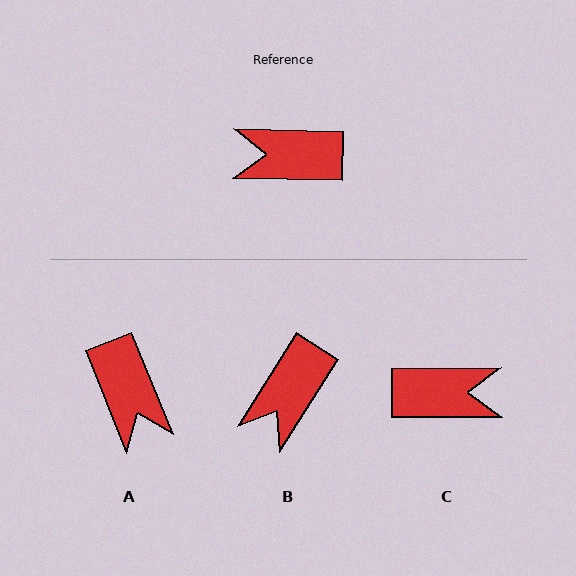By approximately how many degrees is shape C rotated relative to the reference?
Approximately 178 degrees clockwise.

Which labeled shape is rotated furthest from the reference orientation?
C, about 178 degrees away.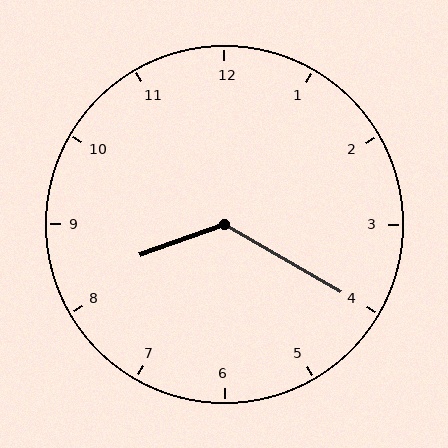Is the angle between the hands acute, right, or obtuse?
It is obtuse.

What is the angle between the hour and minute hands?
Approximately 130 degrees.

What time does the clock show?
8:20.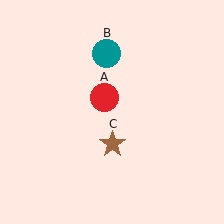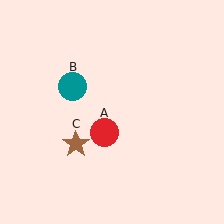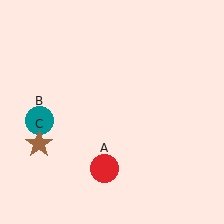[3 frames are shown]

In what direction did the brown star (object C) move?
The brown star (object C) moved left.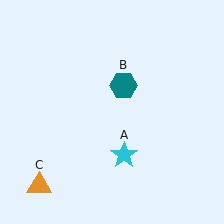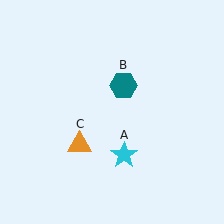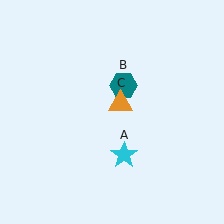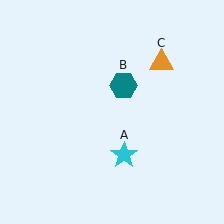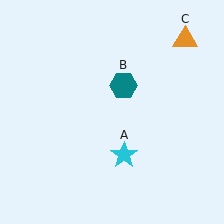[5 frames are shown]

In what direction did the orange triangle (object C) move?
The orange triangle (object C) moved up and to the right.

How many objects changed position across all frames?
1 object changed position: orange triangle (object C).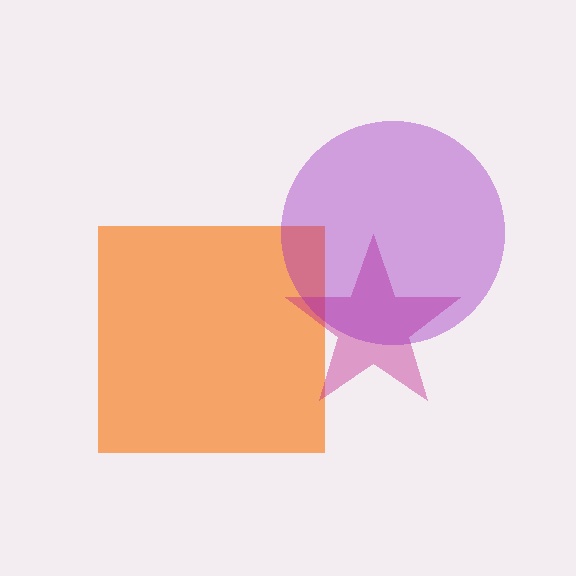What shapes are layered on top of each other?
The layered shapes are: an orange square, a magenta star, a purple circle.